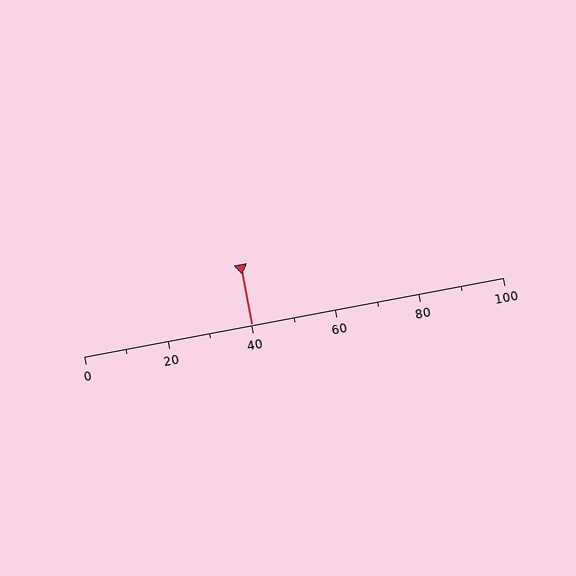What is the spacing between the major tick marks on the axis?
The major ticks are spaced 20 apart.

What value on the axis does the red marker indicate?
The marker indicates approximately 40.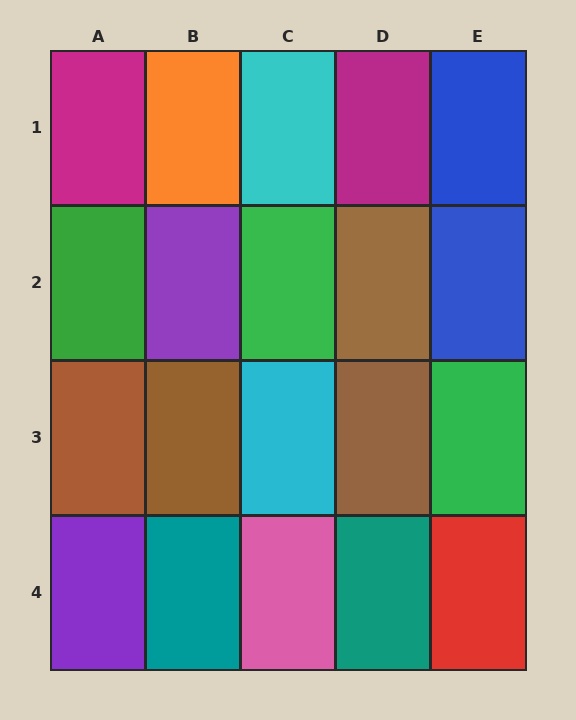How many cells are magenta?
2 cells are magenta.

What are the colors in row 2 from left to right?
Green, purple, green, brown, blue.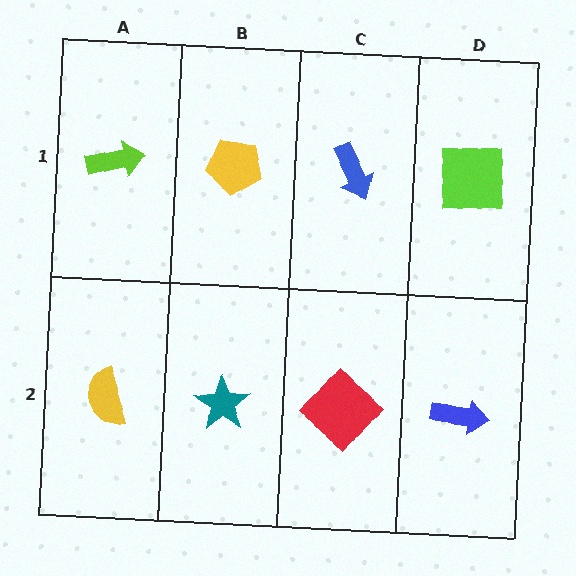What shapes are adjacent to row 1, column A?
A yellow semicircle (row 2, column A), a yellow pentagon (row 1, column B).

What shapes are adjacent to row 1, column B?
A teal star (row 2, column B), a lime arrow (row 1, column A), a blue arrow (row 1, column C).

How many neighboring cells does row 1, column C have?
3.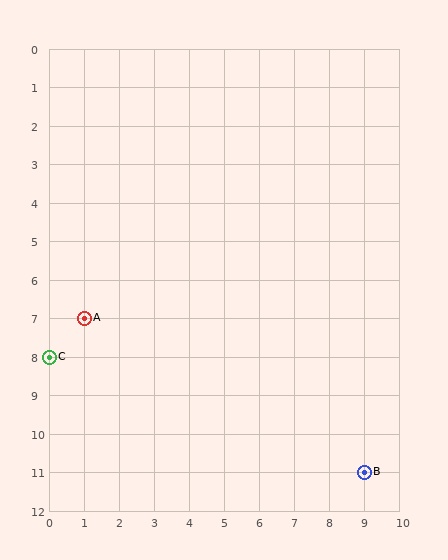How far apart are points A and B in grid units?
Points A and B are 8 columns and 4 rows apart (about 8.9 grid units diagonally).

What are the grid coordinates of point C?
Point C is at grid coordinates (0, 8).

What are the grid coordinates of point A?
Point A is at grid coordinates (1, 7).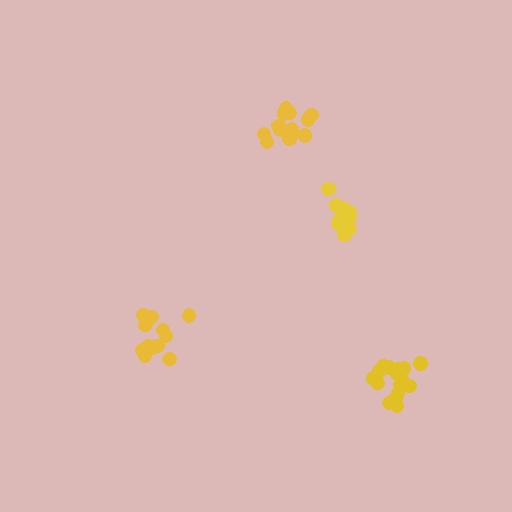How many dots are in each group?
Group 1: 14 dots, Group 2: 17 dots, Group 3: 12 dots, Group 4: 13 dots (56 total).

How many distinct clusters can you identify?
There are 4 distinct clusters.